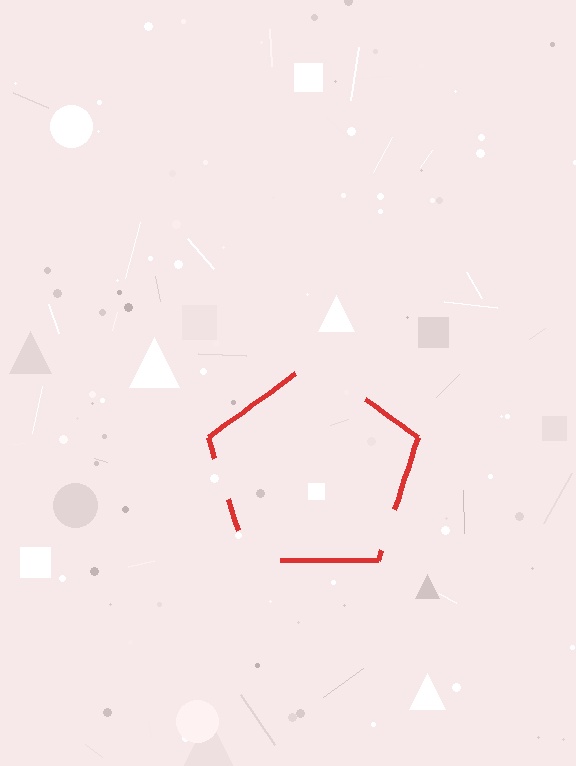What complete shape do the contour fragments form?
The contour fragments form a pentagon.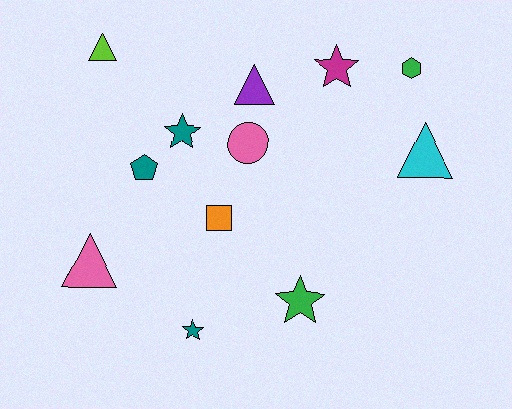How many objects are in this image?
There are 12 objects.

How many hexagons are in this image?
There is 1 hexagon.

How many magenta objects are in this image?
There is 1 magenta object.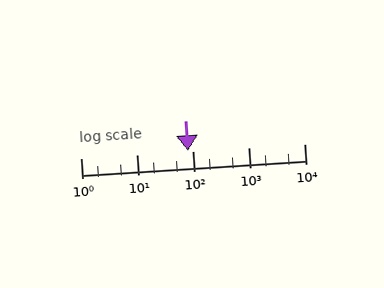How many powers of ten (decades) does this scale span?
The scale spans 4 decades, from 1 to 10000.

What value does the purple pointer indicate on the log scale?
The pointer indicates approximately 84.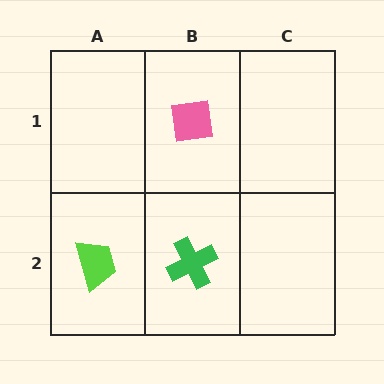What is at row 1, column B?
A pink square.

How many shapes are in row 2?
2 shapes.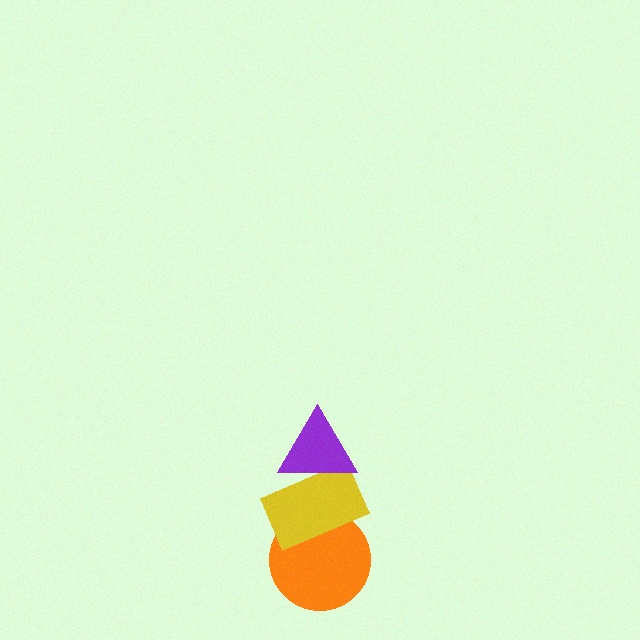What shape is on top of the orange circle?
The yellow rectangle is on top of the orange circle.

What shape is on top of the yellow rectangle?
The purple triangle is on top of the yellow rectangle.